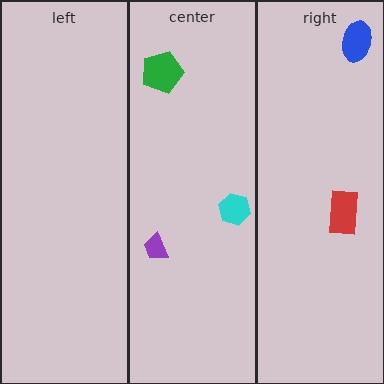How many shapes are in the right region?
2.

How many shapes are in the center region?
3.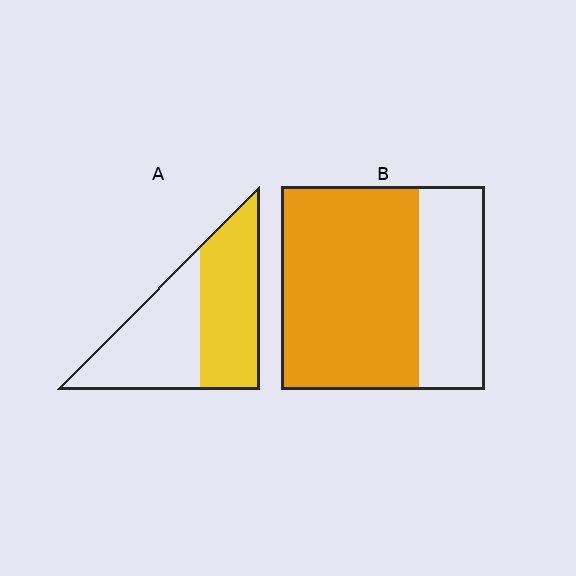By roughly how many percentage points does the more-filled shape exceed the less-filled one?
By roughly 15 percentage points (B over A).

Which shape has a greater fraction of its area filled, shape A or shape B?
Shape B.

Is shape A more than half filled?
Roughly half.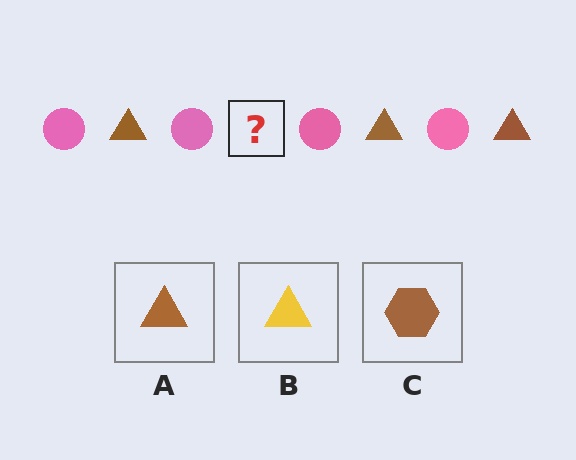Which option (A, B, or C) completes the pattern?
A.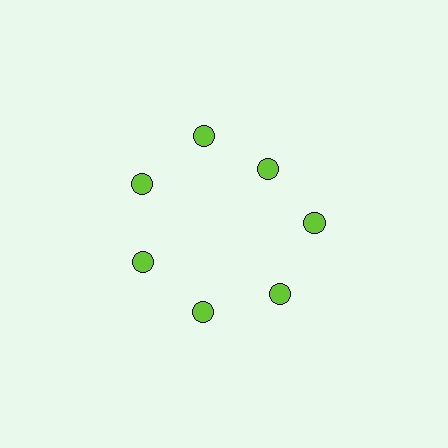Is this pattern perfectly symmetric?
No. The 7 lime circles are arranged in a ring, but one element near the 1 o'clock position is pulled inward toward the center, breaking the 7-fold rotational symmetry.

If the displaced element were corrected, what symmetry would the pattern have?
It would have 7-fold rotational symmetry — the pattern would map onto itself every 51 degrees.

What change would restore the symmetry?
The symmetry would be restored by moving it outward, back onto the ring so that all 7 circles sit at equal angles and equal distance from the center.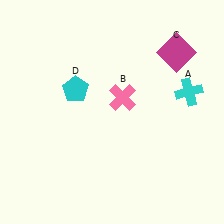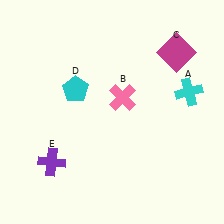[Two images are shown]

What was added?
A purple cross (E) was added in Image 2.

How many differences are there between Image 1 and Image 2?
There is 1 difference between the two images.